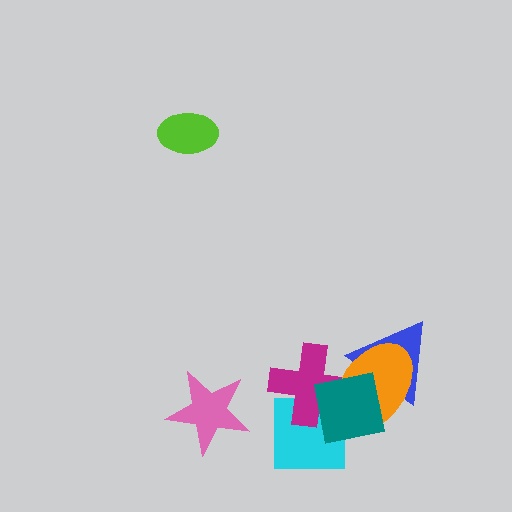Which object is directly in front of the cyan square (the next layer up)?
The magenta cross is directly in front of the cyan square.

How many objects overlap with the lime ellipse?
0 objects overlap with the lime ellipse.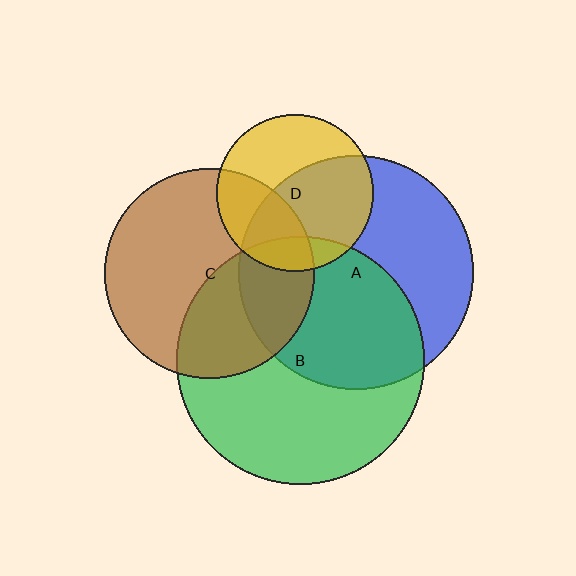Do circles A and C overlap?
Yes.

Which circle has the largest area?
Circle B (green).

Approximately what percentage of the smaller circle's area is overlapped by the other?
Approximately 25%.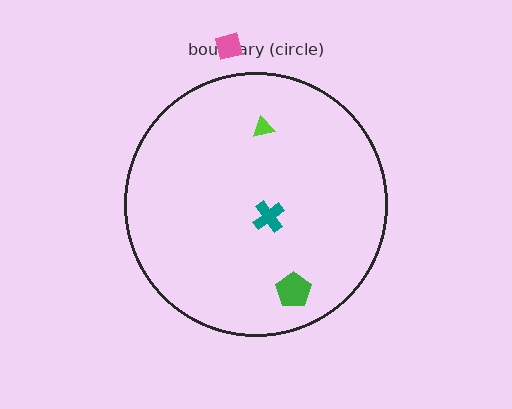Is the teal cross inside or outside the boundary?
Inside.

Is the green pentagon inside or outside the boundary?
Inside.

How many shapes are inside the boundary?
3 inside, 1 outside.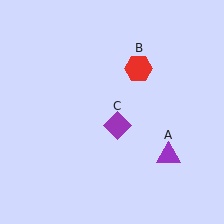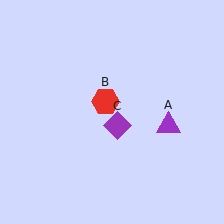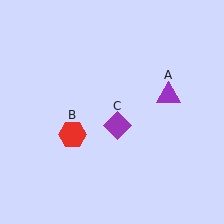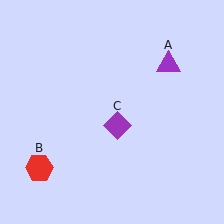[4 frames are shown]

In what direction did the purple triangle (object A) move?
The purple triangle (object A) moved up.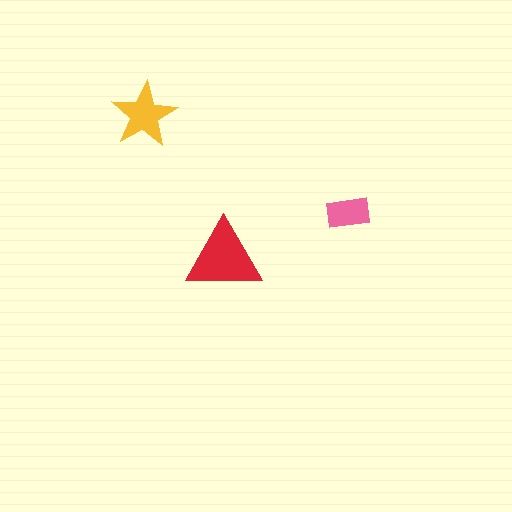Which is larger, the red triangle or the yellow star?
The red triangle.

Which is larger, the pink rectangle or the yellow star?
The yellow star.